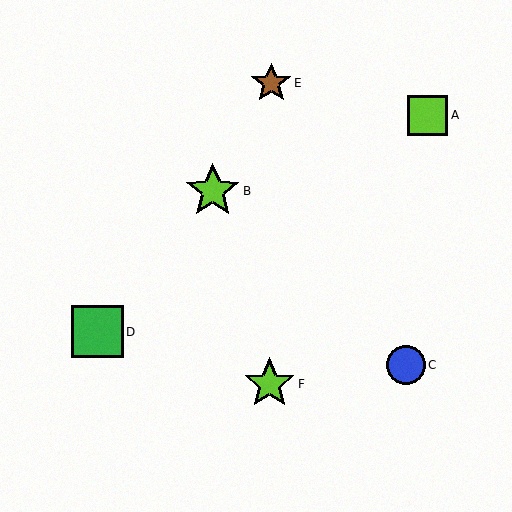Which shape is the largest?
The lime star (labeled B) is the largest.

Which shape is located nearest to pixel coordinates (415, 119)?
The lime square (labeled A) at (428, 115) is nearest to that location.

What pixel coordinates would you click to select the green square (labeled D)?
Click at (97, 332) to select the green square D.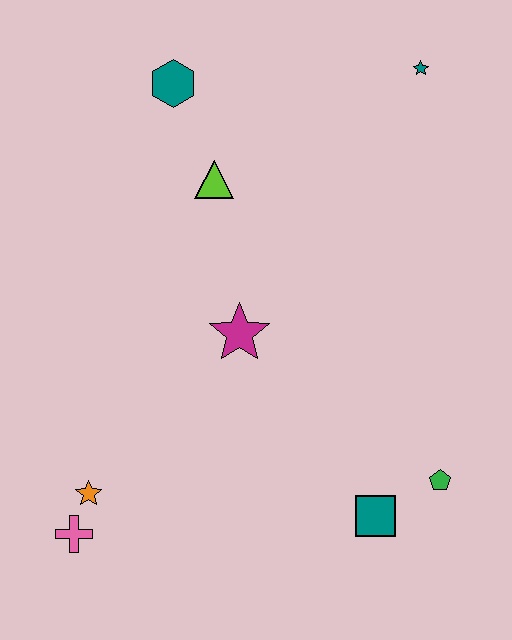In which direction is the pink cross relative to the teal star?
The pink cross is below the teal star.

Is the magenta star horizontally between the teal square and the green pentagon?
No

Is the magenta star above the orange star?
Yes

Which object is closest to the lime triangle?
The teal hexagon is closest to the lime triangle.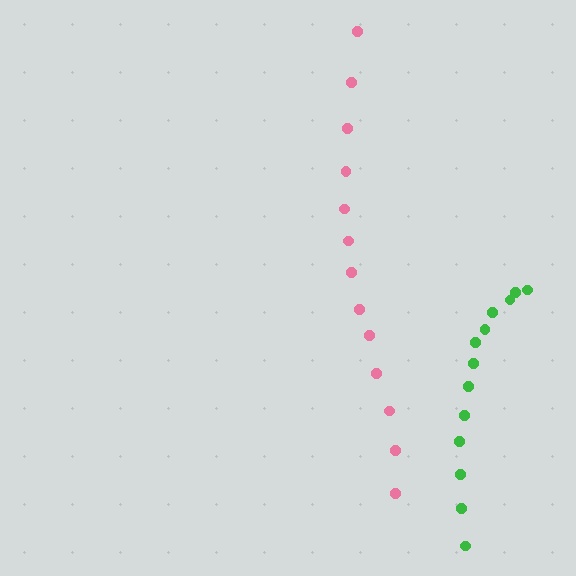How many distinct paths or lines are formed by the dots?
There are 2 distinct paths.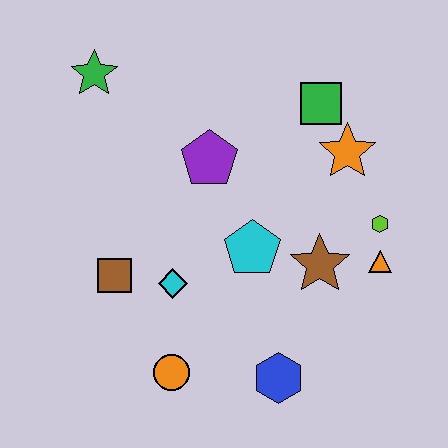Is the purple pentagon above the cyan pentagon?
Yes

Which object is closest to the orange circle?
The cyan diamond is closest to the orange circle.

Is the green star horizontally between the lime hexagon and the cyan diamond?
No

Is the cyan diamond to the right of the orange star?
No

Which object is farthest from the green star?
The blue hexagon is farthest from the green star.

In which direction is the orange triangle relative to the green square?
The orange triangle is below the green square.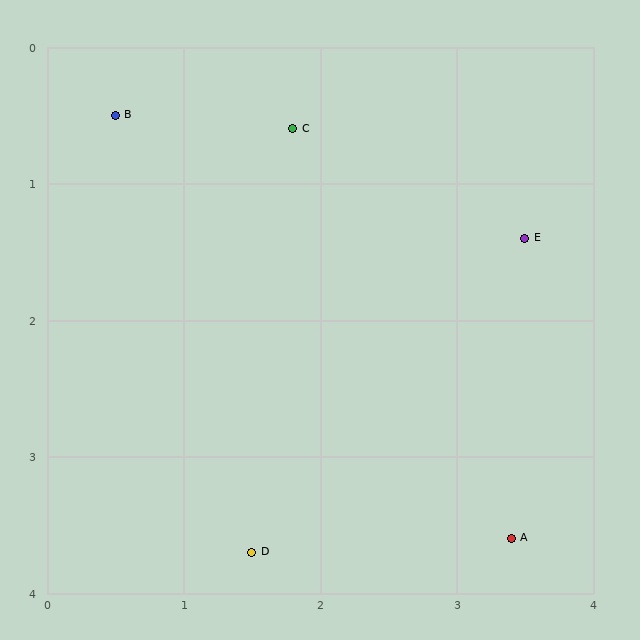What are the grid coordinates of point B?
Point B is at approximately (0.5, 0.5).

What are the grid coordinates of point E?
Point E is at approximately (3.5, 1.4).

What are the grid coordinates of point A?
Point A is at approximately (3.4, 3.6).